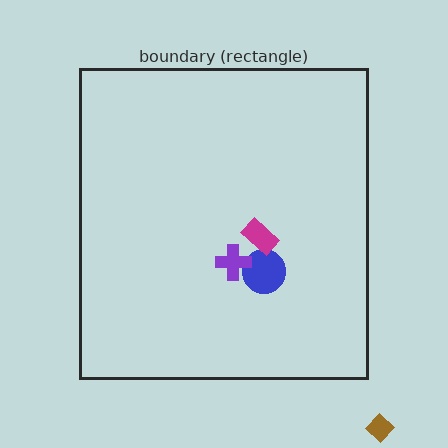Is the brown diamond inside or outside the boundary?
Outside.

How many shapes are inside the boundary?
3 inside, 1 outside.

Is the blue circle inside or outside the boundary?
Inside.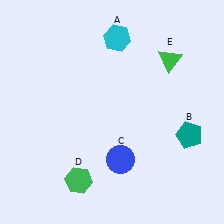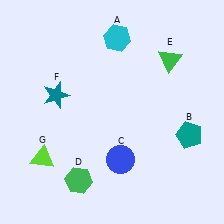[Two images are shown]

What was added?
A teal star (F), a lime triangle (G) were added in Image 2.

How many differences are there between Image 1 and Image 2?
There are 2 differences between the two images.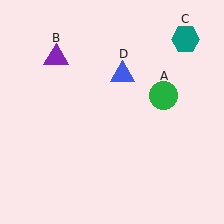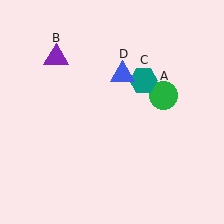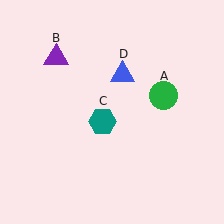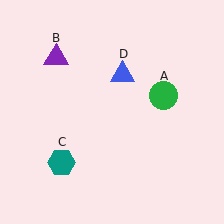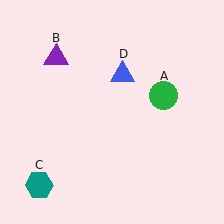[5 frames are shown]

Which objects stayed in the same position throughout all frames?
Green circle (object A) and purple triangle (object B) and blue triangle (object D) remained stationary.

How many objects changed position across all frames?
1 object changed position: teal hexagon (object C).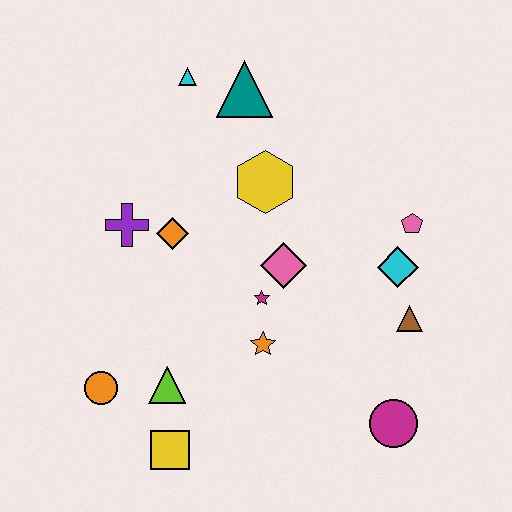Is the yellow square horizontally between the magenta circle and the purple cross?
Yes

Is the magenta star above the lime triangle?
Yes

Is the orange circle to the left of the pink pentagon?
Yes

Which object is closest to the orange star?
The magenta star is closest to the orange star.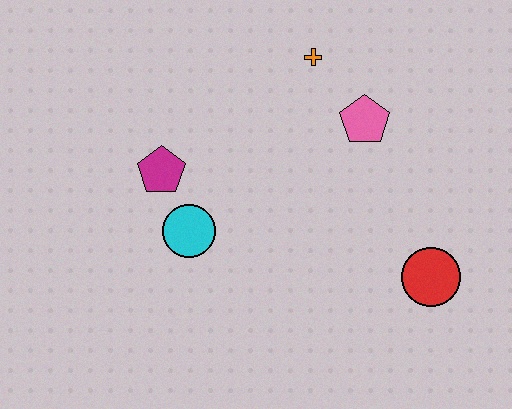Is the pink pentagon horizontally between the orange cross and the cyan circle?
No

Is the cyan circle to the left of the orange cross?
Yes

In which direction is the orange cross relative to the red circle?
The orange cross is above the red circle.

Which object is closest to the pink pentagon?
The orange cross is closest to the pink pentagon.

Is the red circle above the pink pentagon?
No